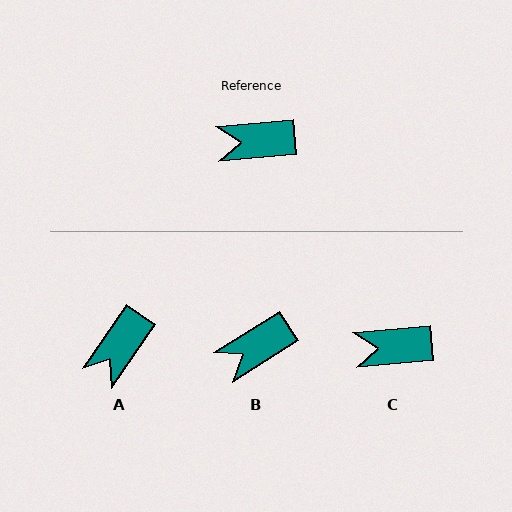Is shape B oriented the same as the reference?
No, it is off by about 26 degrees.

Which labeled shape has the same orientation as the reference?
C.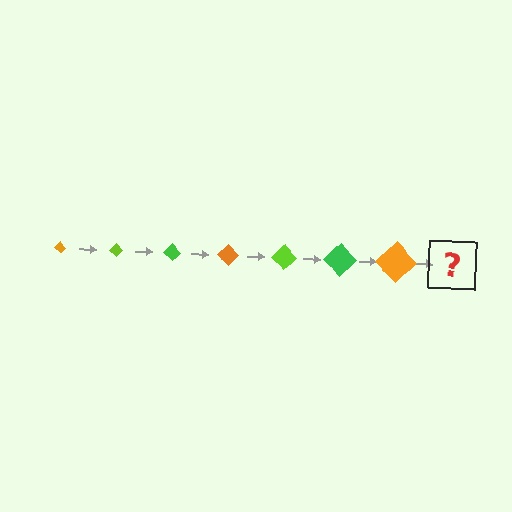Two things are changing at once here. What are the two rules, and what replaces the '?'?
The two rules are that the diamond grows larger each step and the color cycles through orange, lime, and green. The '?' should be a lime diamond, larger than the previous one.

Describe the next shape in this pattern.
It should be a lime diamond, larger than the previous one.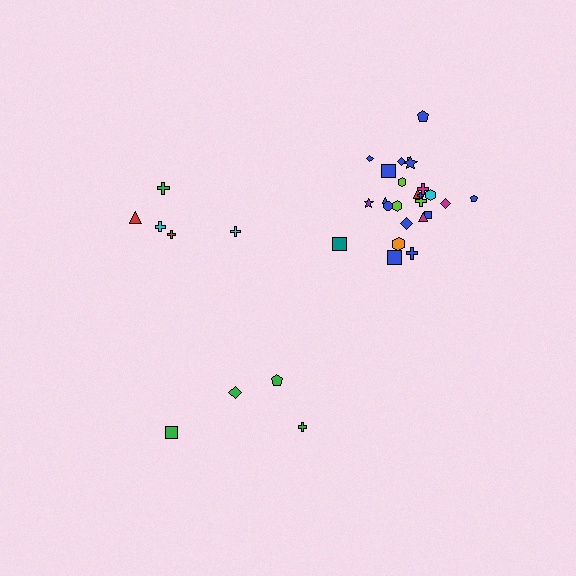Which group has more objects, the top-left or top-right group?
The top-right group.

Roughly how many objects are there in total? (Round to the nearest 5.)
Roughly 35 objects in total.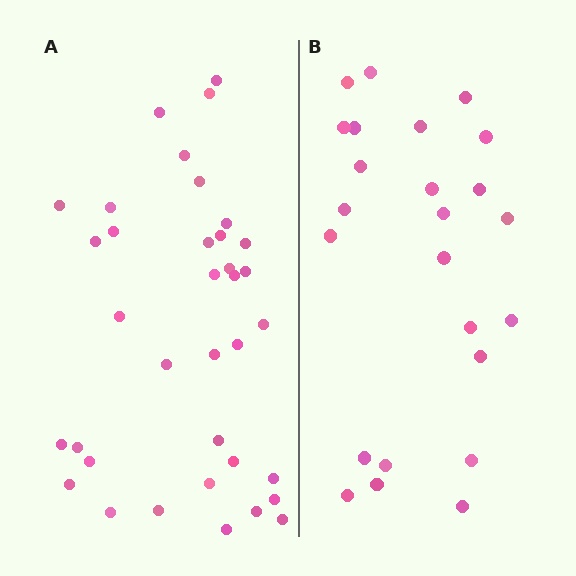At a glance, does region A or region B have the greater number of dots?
Region A (the left region) has more dots.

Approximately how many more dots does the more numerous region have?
Region A has roughly 12 or so more dots than region B.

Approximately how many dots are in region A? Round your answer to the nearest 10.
About 40 dots. (The exact count is 36, which rounds to 40.)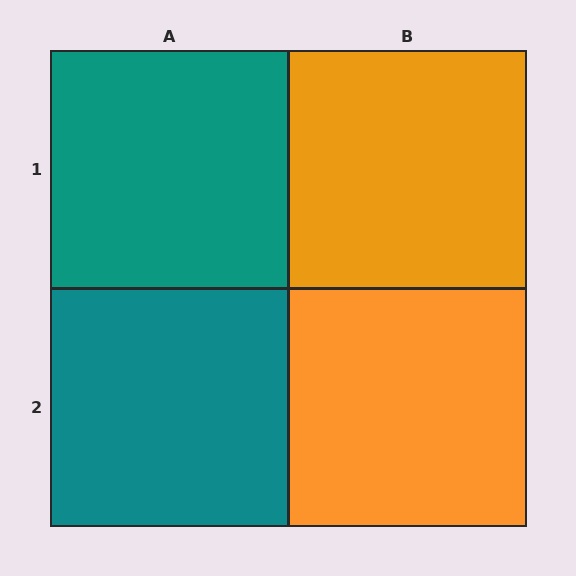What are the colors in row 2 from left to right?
Teal, orange.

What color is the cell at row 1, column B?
Orange.